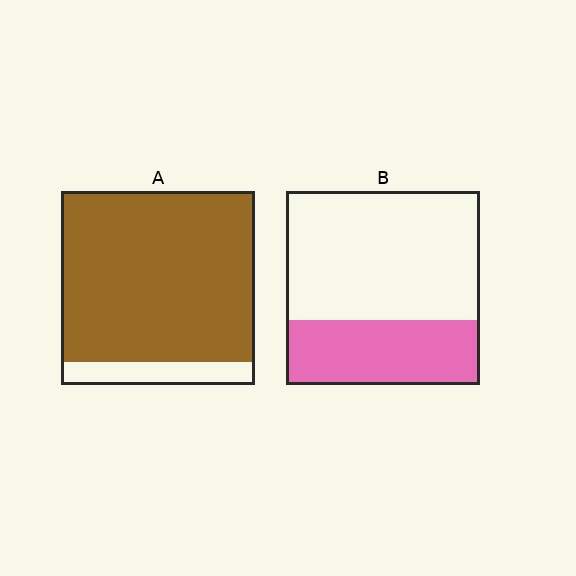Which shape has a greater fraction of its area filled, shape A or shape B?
Shape A.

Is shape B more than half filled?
No.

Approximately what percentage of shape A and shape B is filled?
A is approximately 90% and B is approximately 35%.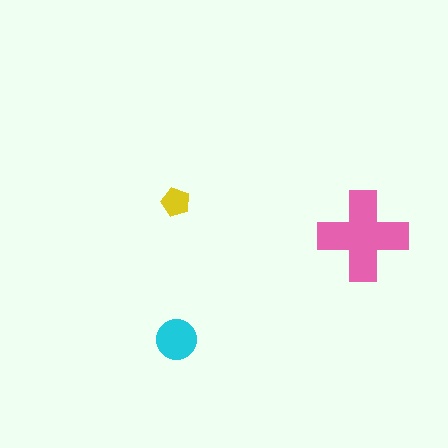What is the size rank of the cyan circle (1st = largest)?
2nd.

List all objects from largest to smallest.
The pink cross, the cyan circle, the yellow pentagon.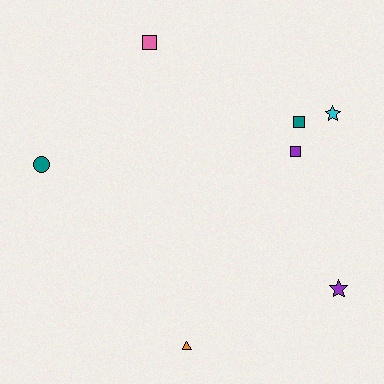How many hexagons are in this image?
There are no hexagons.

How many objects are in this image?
There are 7 objects.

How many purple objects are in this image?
There are 2 purple objects.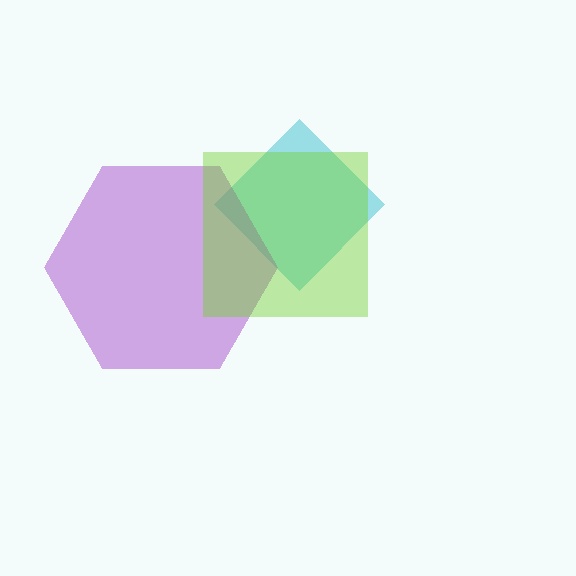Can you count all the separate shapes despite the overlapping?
Yes, there are 3 separate shapes.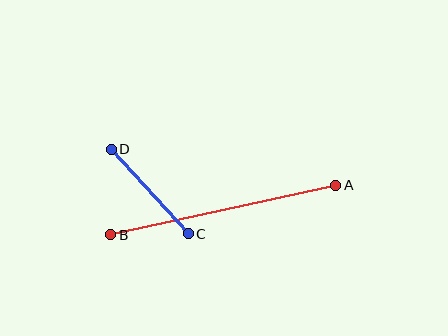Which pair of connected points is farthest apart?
Points A and B are farthest apart.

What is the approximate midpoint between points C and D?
The midpoint is at approximately (150, 191) pixels.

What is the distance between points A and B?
The distance is approximately 230 pixels.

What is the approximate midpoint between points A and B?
The midpoint is at approximately (223, 210) pixels.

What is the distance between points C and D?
The distance is approximately 114 pixels.